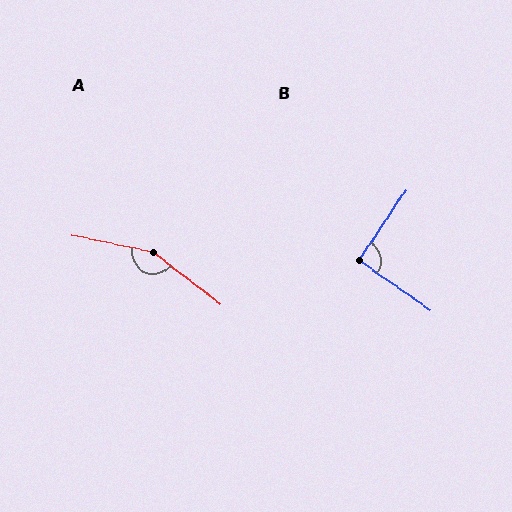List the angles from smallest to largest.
B (91°), A (154°).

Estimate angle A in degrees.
Approximately 154 degrees.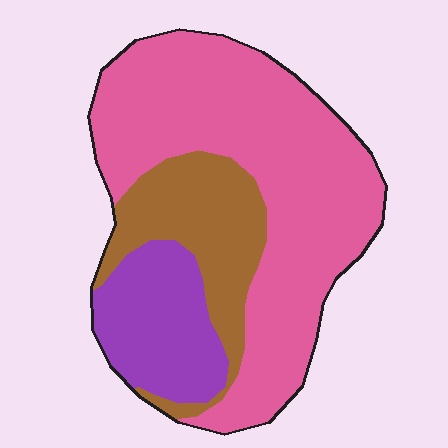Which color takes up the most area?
Pink, at roughly 60%.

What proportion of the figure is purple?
Purple takes up less than a quarter of the figure.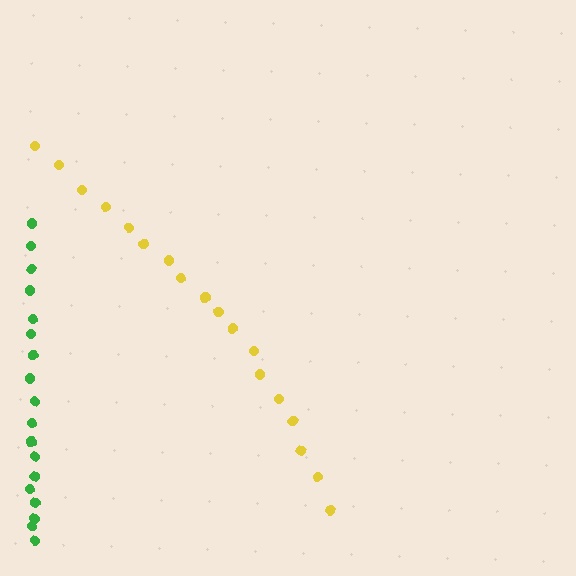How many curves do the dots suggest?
There are 2 distinct paths.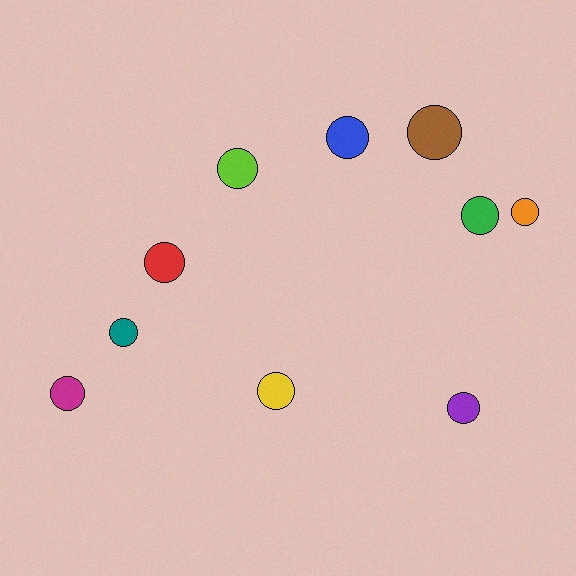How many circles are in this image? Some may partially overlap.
There are 10 circles.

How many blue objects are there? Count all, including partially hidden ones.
There is 1 blue object.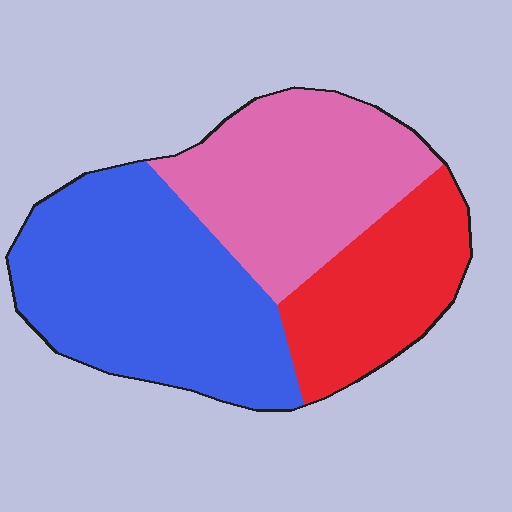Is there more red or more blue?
Blue.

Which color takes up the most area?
Blue, at roughly 45%.